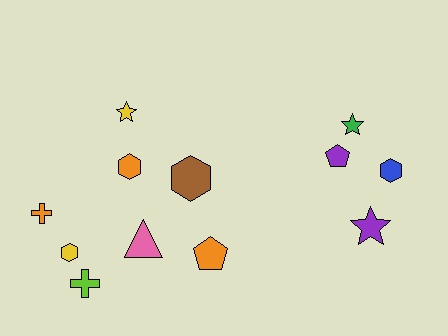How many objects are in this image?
There are 12 objects.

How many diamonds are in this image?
There are no diamonds.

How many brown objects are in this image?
There is 1 brown object.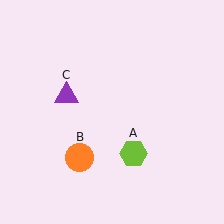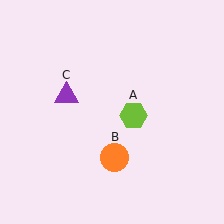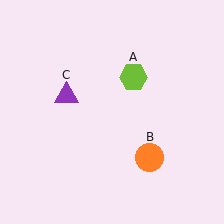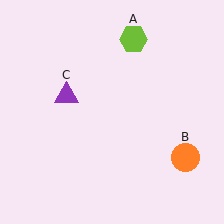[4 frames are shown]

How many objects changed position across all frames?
2 objects changed position: lime hexagon (object A), orange circle (object B).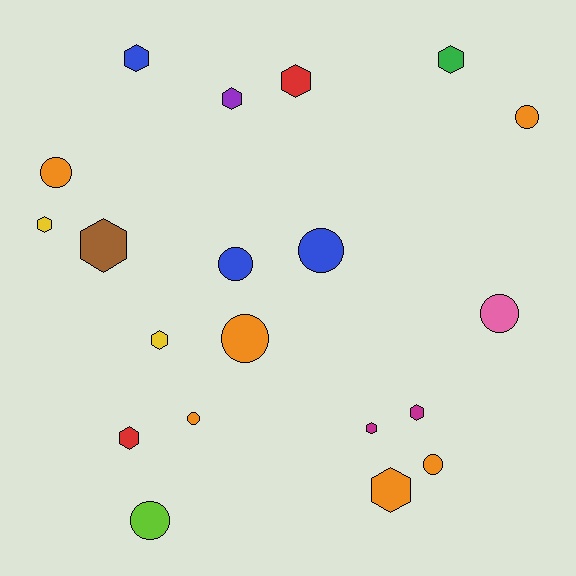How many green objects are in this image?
There is 1 green object.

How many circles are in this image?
There are 9 circles.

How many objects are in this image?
There are 20 objects.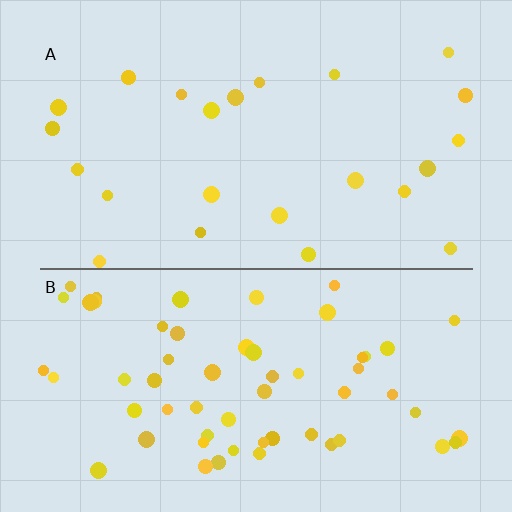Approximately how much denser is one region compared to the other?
Approximately 2.6× — region B over region A.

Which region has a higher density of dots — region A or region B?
B (the bottom).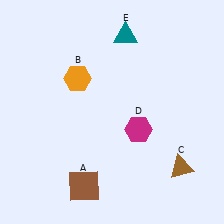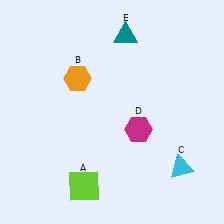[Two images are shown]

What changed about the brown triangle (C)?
In Image 1, C is brown. In Image 2, it changed to cyan.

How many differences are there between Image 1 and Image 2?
There are 2 differences between the two images.